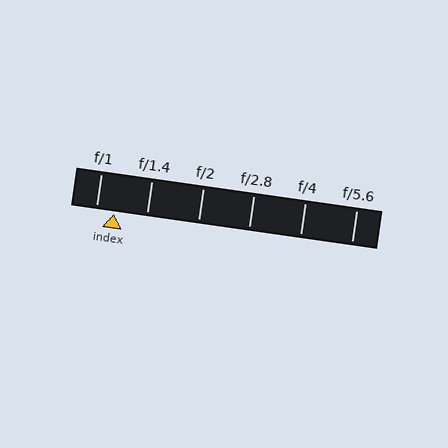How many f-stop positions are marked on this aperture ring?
There are 6 f-stop positions marked.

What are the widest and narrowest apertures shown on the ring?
The widest aperture shown is f/1 and the narrowest is f/5.6.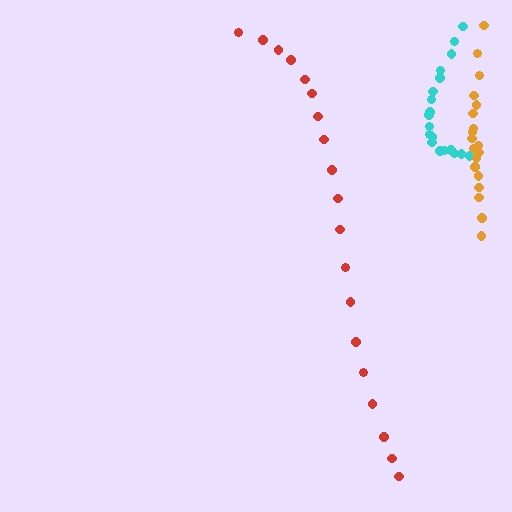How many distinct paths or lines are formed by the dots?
There are 3 distinct paths.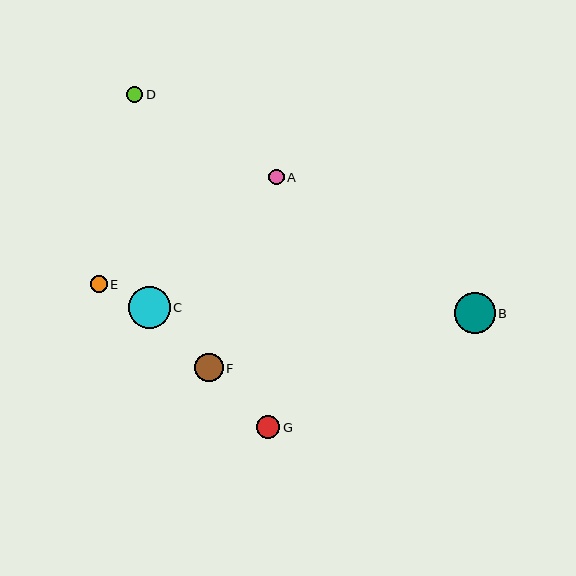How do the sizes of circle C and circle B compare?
Circle C and circle B are approximately the same size.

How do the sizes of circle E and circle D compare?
Circle E and circle D are approximately the same size.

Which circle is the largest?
Circle C is the largest with a size of approximately 42 pixels.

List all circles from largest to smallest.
From largest to smallest: C, B, F, G, E, D, A.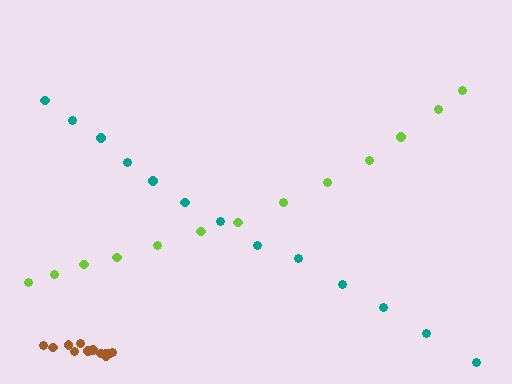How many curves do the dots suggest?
There are 3 distinct paths.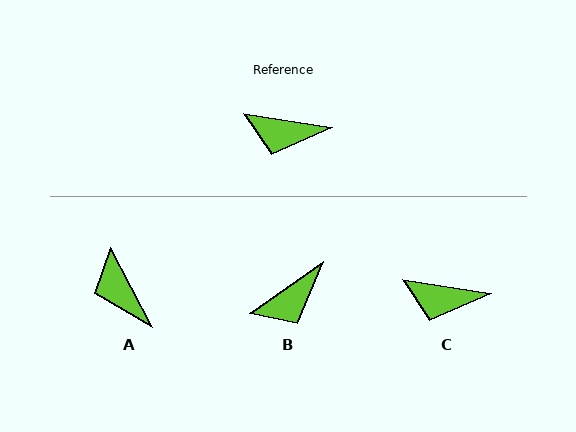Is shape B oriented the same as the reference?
No, it is off by about 44 degrees.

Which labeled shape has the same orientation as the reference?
C.